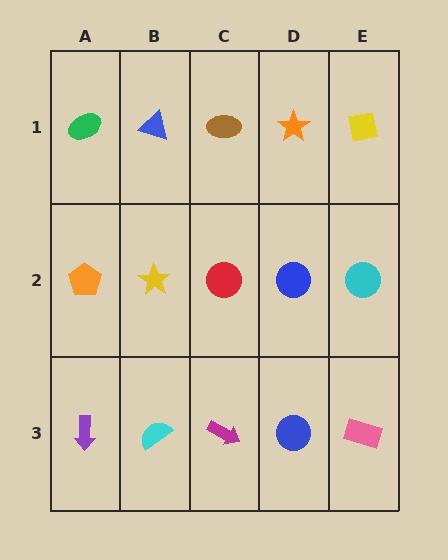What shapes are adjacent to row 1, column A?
An orange pentagon (row 2, column A), a blue triangle (row 1, column B).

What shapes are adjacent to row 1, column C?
A red circle (row 2, column C), a blue triangle (row 1, column B), an orange star (row 1, column D).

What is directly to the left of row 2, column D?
A red circle.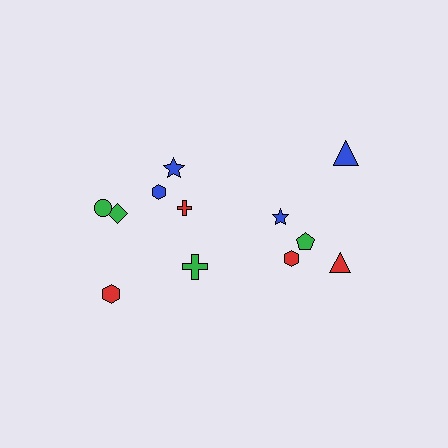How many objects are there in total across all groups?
There are 12 objects.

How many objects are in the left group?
There are 7 objects.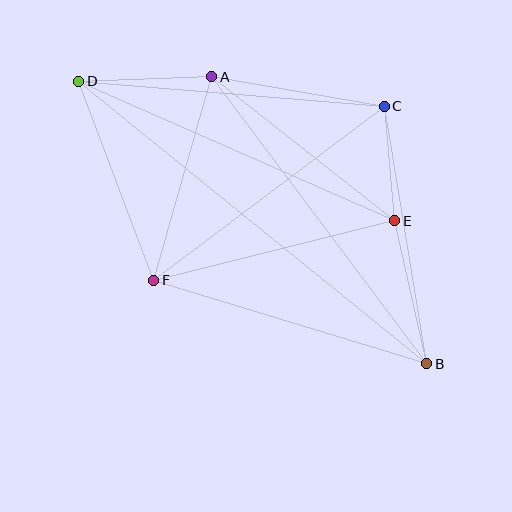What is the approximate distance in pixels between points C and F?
The distance between C and F is approximately 289 pixels.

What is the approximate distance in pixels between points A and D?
The distance between A and D is approximately 133 pixels.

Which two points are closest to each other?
Points C and E are closest to each other.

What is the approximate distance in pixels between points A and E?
The distance between A and E is approximately 233 pixels.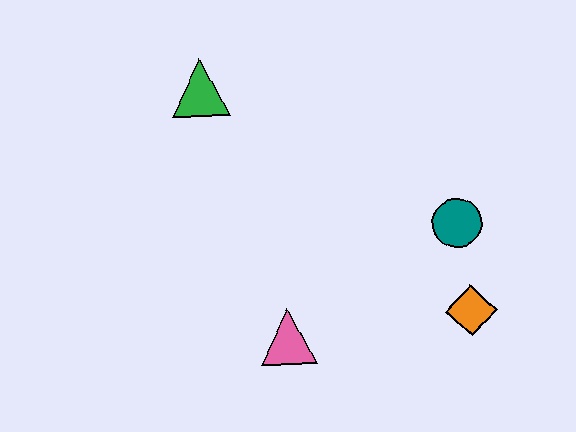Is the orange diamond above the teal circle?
No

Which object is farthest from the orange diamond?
The green triangle is farthest from the orange diamond.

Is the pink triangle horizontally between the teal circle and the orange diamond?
No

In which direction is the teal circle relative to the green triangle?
The teal circle is to the right of the green triangle.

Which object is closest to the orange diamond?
The teal circle is closest to the orange diamond.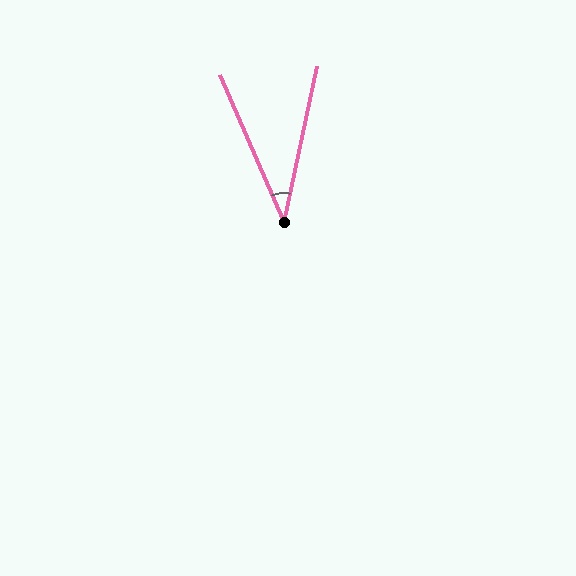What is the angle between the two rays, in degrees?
Approximately 36 degrees.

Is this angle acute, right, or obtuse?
It is acute.